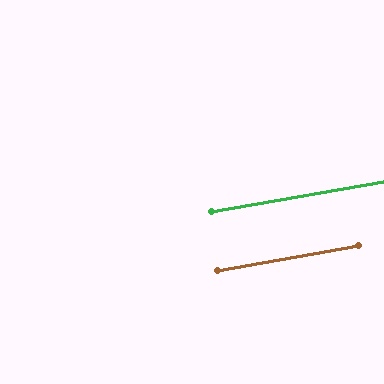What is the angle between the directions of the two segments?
Approximately 0 degrees.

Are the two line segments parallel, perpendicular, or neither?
Parallel — their directions differ by only 0.1°.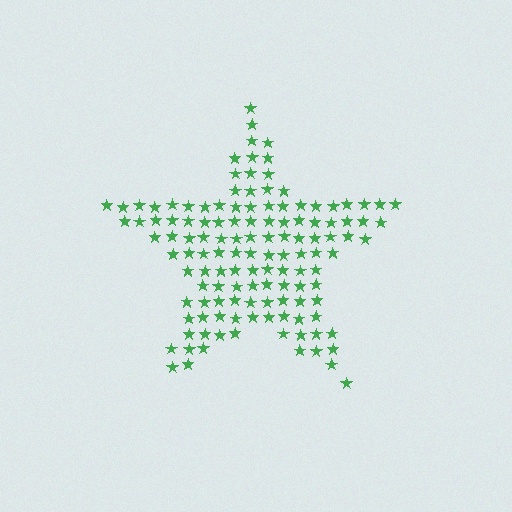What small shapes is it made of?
It is made of small stars.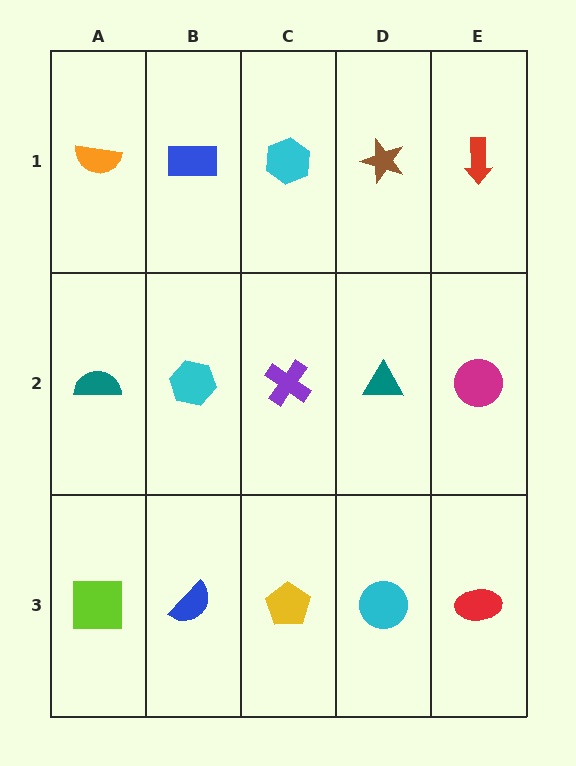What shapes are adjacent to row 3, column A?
A teal semicircle (row 2, column A), a blue semicircle (row 3, column B).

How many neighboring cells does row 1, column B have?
3.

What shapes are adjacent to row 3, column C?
A purple cross (row 2, column C), a blue semicircle (row 3, column B), a cyan circle (row 3, column D).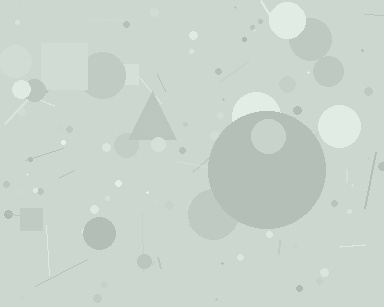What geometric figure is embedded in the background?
A circle is embedded in the background.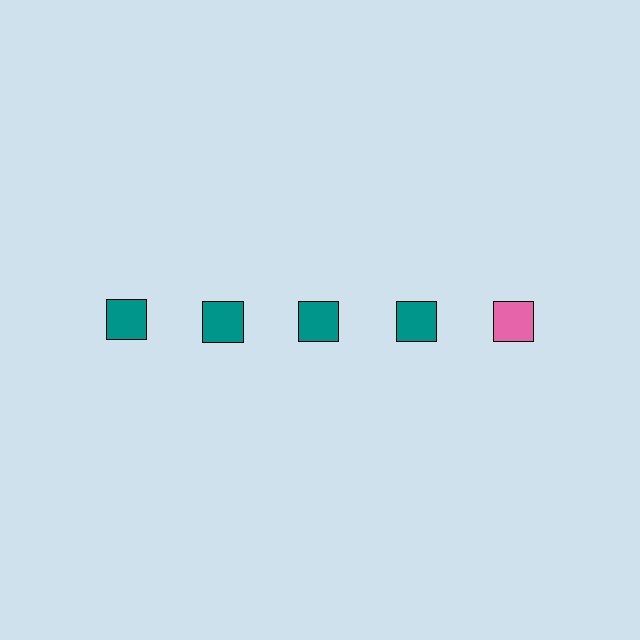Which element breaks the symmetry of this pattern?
The pink square in the top row, rightmost column breaks the symmetry. All other shapes are teal squares.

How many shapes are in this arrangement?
There are 5 shapes arranged in a grid pattern.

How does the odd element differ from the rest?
It has a different color: pink instead of teal.